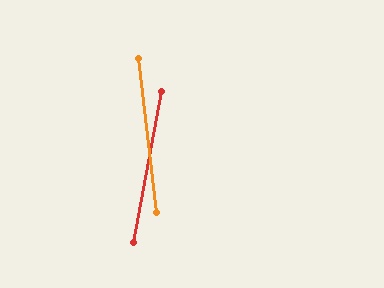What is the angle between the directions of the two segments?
Approximately 17 degrees.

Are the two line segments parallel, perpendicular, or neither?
Neither parallel nor perpendicular — they differ by about 17°.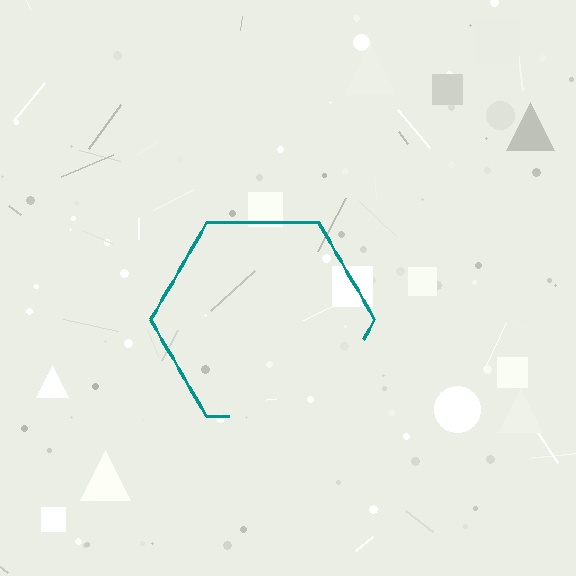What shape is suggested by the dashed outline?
The dashed outline suggests a hexagon.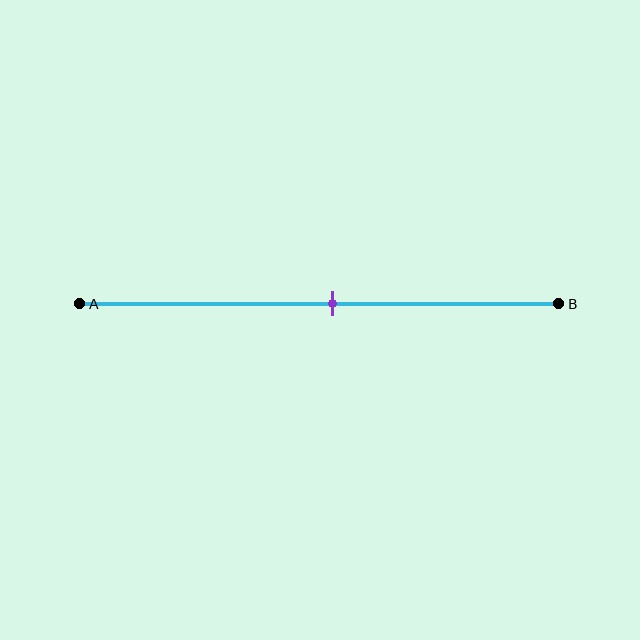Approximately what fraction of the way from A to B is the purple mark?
The purple mark is approximately 55% of the way from A to B.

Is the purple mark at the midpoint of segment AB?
Yes, the mark is approximately at the midpoint.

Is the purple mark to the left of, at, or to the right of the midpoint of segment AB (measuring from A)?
The purple mark is approximately at the midpoint of segment AB.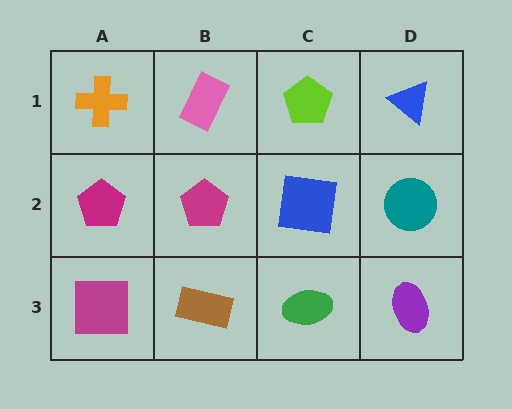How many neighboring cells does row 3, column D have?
2.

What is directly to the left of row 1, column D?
A lime pentagon.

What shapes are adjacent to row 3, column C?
A blue square (row 2, column C), a brown rectangle (row 3, column B), a purple ellipse (row 3, column D).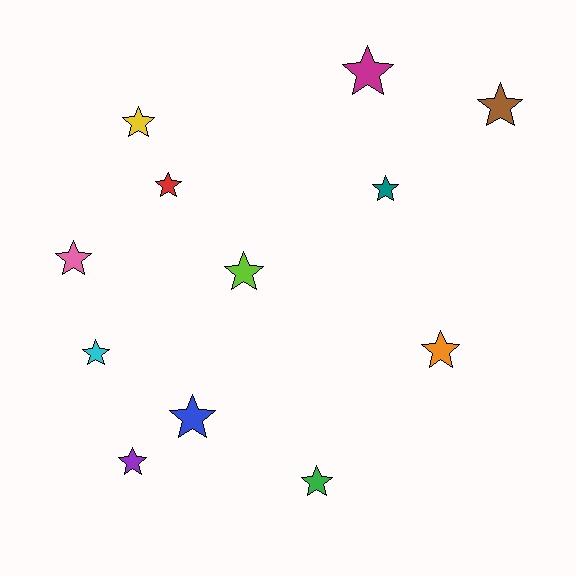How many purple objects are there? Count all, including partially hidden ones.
There is 1 purple object.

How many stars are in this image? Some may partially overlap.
There are 12 stars.